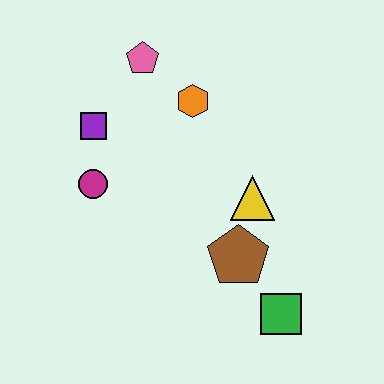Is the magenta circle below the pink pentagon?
Yes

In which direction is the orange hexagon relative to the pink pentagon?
The orange hexagon is to the right of the pink pentagon.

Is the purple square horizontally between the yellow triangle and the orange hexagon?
No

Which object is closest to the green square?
The brown pentagon is closest to the green square.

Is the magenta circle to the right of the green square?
No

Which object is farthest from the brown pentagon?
The pink pentagon is farthest from the brown pentagon.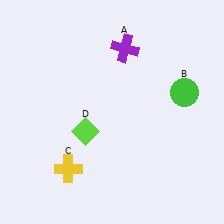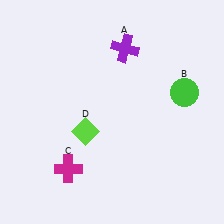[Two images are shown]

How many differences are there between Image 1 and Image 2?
There is 1 difference between the two images.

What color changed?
The cross (C) changed from yellow in Image 1 to magenta in Image 2.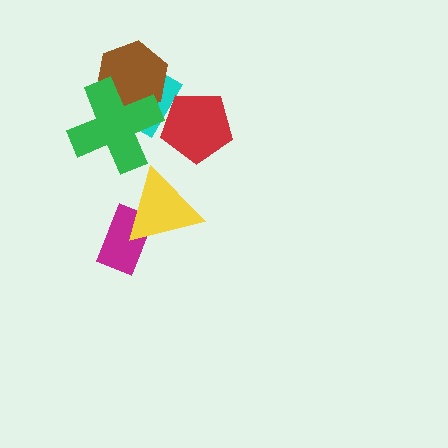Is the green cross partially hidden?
No, no other shape covers it.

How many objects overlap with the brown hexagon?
2 objects overlap with the brown hexagon.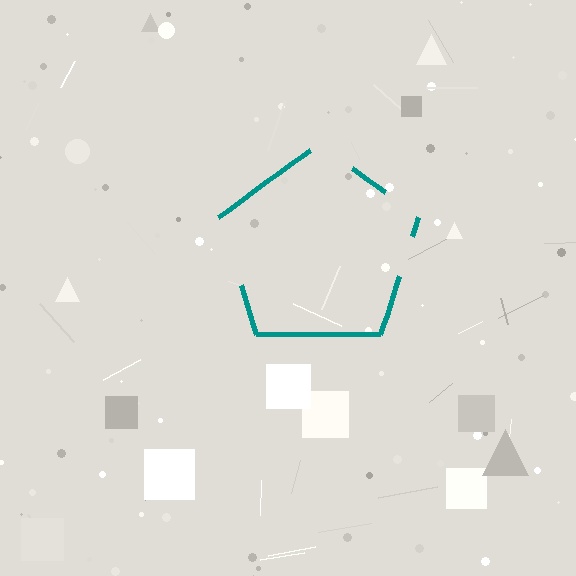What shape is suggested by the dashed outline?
The dashed outline suggests a pentagon.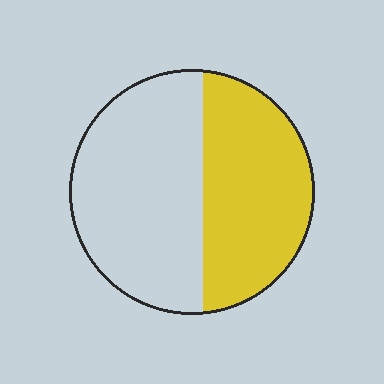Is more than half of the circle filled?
No.